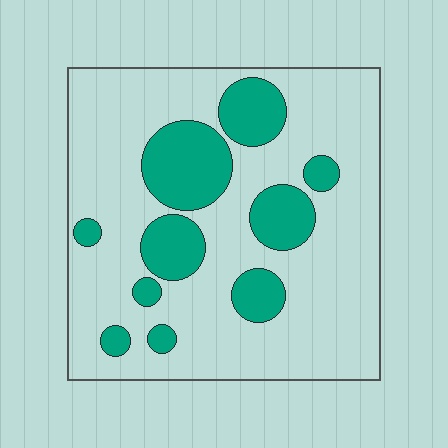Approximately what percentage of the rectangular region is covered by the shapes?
Approximately 25%.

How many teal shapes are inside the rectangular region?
10.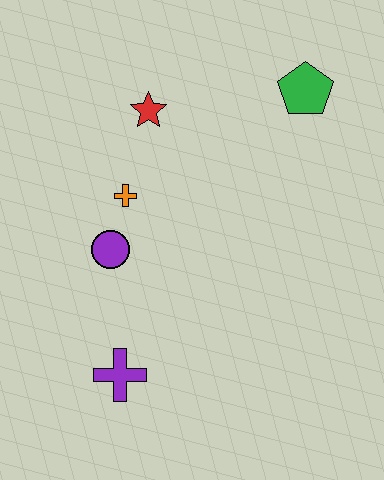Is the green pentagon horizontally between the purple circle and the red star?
No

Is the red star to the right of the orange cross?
Yes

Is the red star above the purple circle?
Yes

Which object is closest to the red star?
The orange cross is closest to the red star.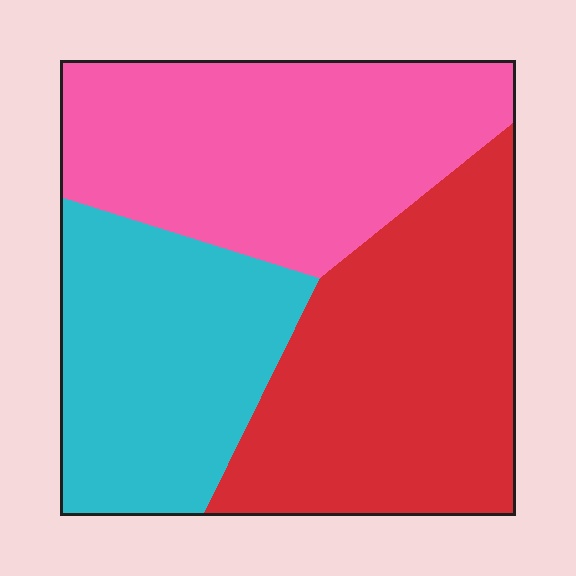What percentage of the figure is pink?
Pink takes up between a third and a half of the figure.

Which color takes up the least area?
Cyan, at roughly 30%.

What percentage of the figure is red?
Red takes up about three eighths (3/8) of the figure.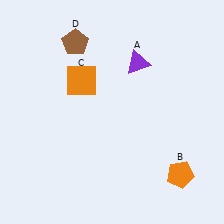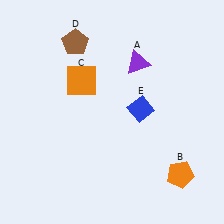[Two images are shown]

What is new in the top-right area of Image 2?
A blue diamond (E) was added in the top-right area of Image 2.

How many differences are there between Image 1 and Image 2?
There is 1 difference between the two images.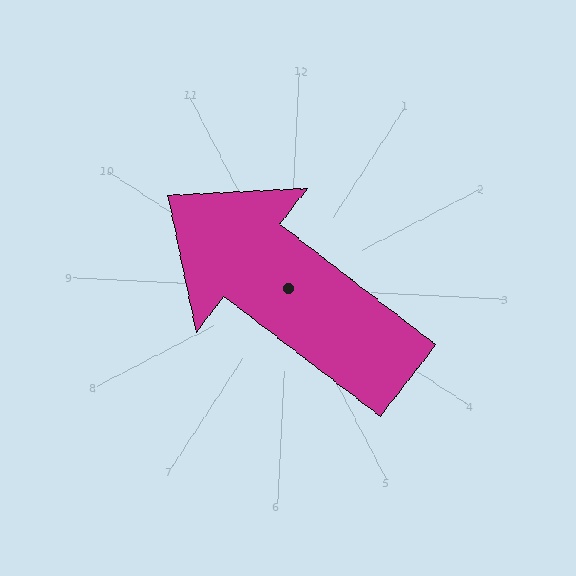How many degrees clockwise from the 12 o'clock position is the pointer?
Approximately 305 degrees.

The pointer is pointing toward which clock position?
Roughly 10 o'clock.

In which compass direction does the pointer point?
Northwest.